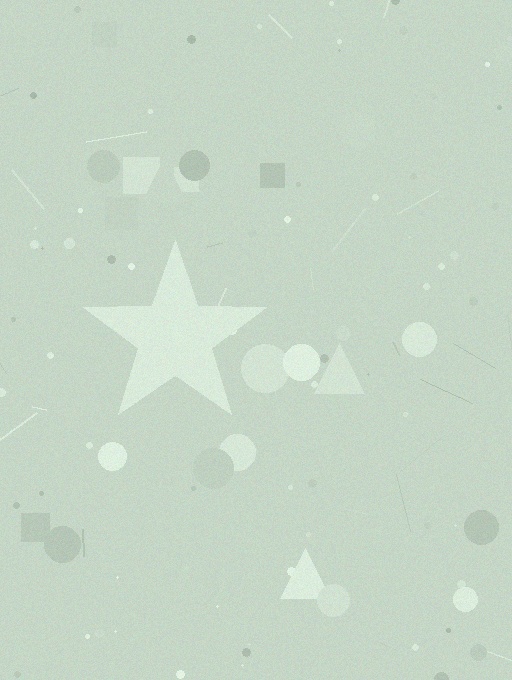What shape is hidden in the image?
A star is hidden in the image.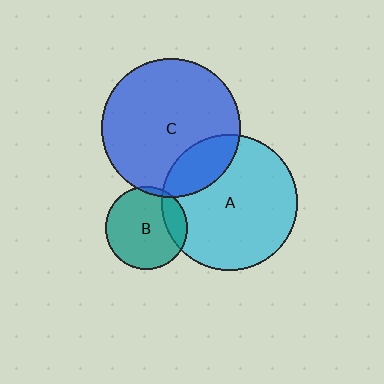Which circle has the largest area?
Circle C (blue).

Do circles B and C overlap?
Yes.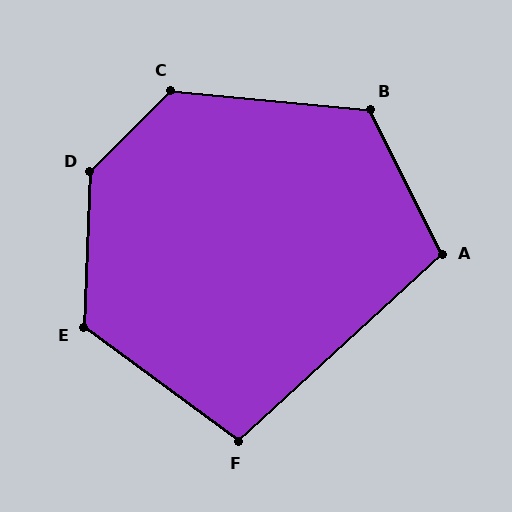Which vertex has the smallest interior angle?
F, at approximately 101 degrees.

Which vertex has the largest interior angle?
D, at approximately 137 degrees.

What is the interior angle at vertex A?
Approximately 106 degrees (obtuse).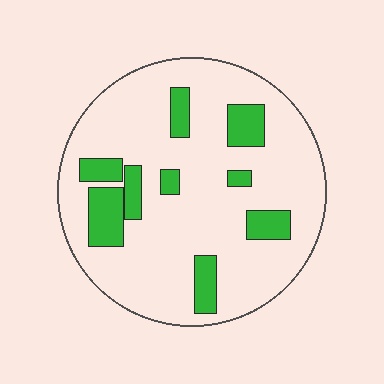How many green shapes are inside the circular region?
9.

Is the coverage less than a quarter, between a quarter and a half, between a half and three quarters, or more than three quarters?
Less than a quarter.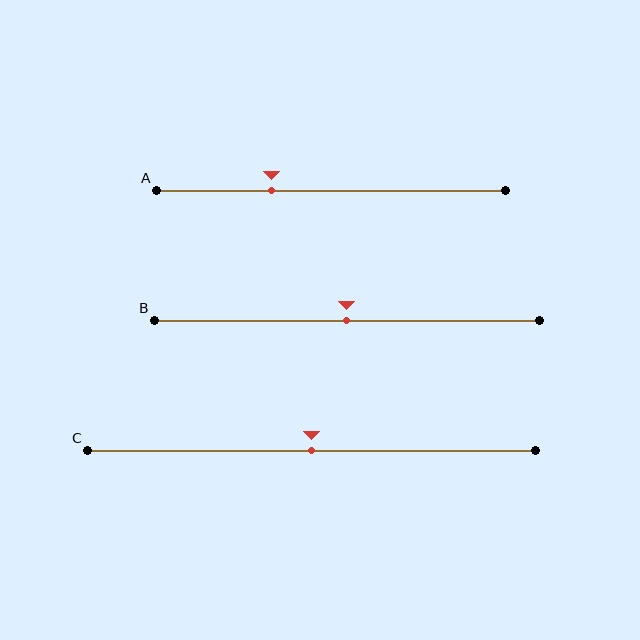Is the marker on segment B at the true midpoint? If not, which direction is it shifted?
Yes, the marker on segment B is at the true midpoint.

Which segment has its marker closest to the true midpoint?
Segment B has its marker closest to the true midpoint.